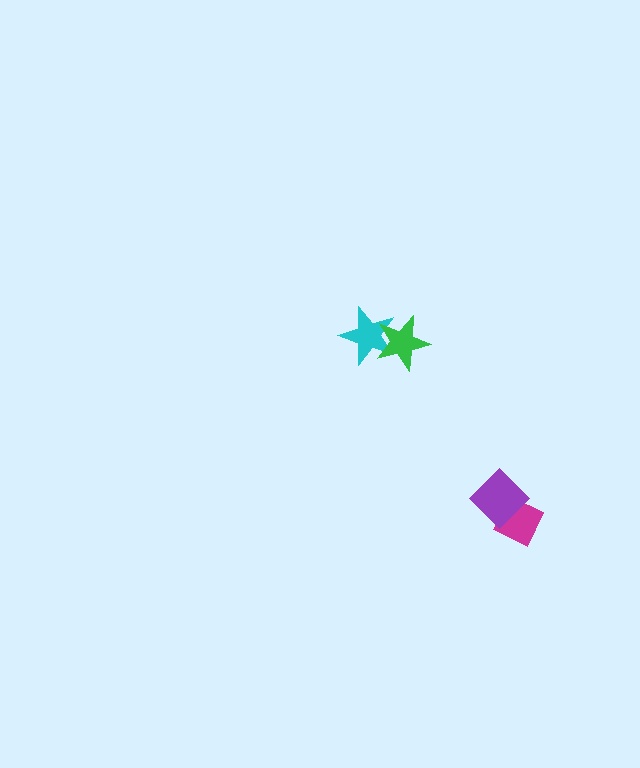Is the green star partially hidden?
No, no other shape covers it.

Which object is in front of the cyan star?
The green star is in front of the cyan star.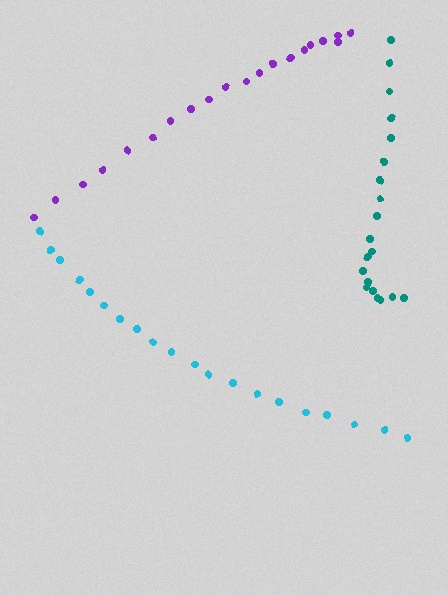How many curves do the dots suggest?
There are 3 distinct paths.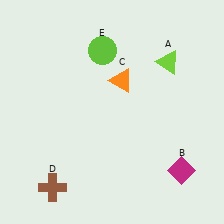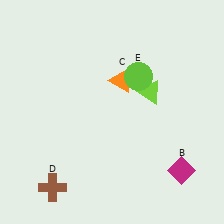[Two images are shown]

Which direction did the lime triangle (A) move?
The lime triangle (A) moved down.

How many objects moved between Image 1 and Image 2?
2 objects moved between the two images.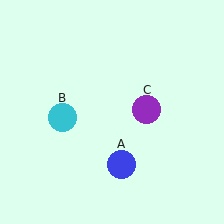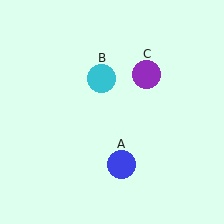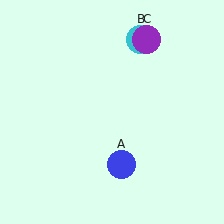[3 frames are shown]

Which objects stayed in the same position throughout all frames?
Blue circle (object A) remained stationary.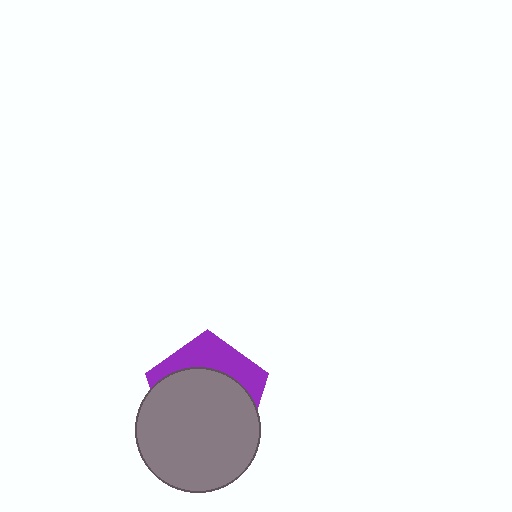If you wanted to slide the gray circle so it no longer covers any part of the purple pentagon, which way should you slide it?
Slide it down — that is the most direct way to separate the two shapes.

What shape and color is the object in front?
The object in front is a gray circle.